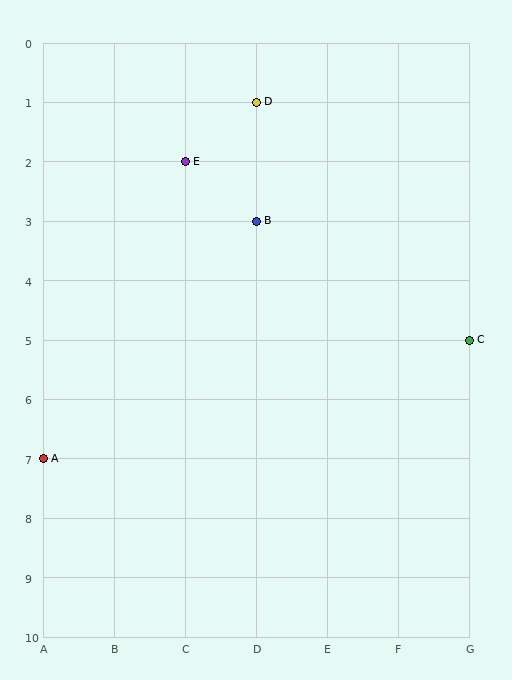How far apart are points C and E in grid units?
Points C and E are 4 columns and 3 rows apart (about 5.0 grid units diagonally).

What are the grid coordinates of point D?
Point D is at grid coordinates (D, 1).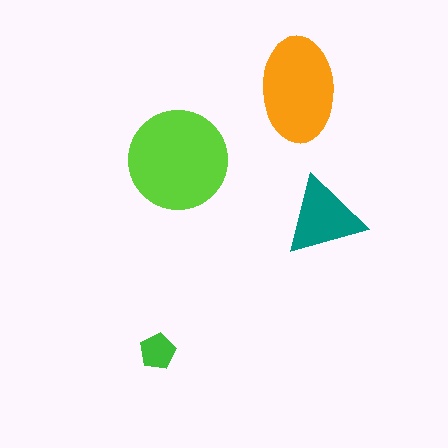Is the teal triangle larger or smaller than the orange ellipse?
Smaller.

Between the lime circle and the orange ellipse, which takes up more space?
The lime circle.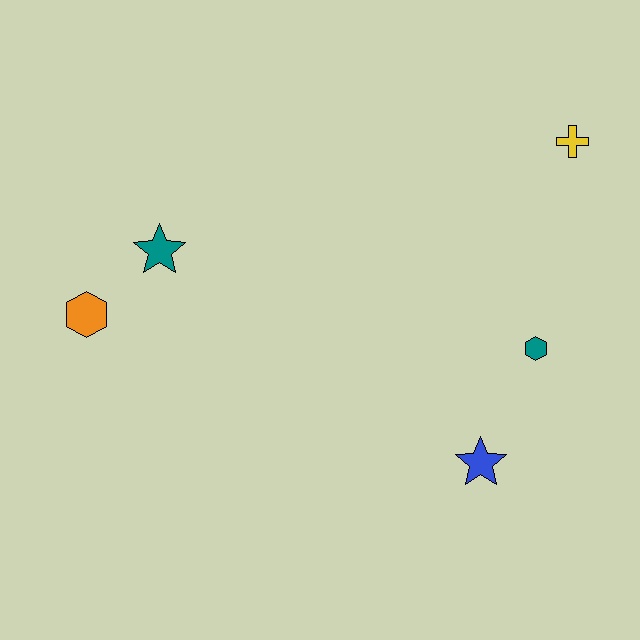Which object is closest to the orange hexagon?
The teal star is closest to the orange hexagon.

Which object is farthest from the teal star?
The yellow cross is farthest from the teal star.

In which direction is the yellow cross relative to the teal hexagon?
The yellow cross is above the teal hexagon.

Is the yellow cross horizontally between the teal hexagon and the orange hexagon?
No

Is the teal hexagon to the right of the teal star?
Yes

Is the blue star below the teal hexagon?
Yes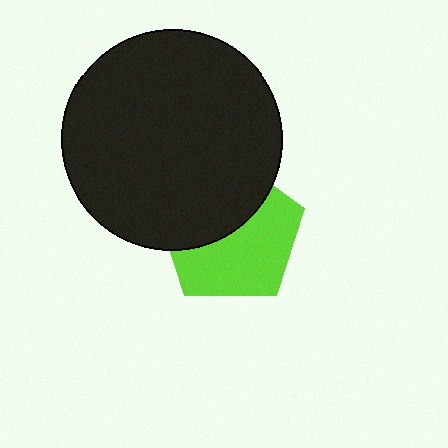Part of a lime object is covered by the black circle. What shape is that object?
It is a pentagon.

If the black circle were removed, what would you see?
You would see the complete lime pentagon.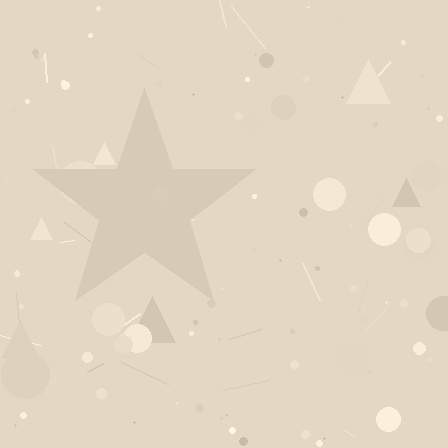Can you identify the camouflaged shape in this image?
The camouflaged shape is a star.